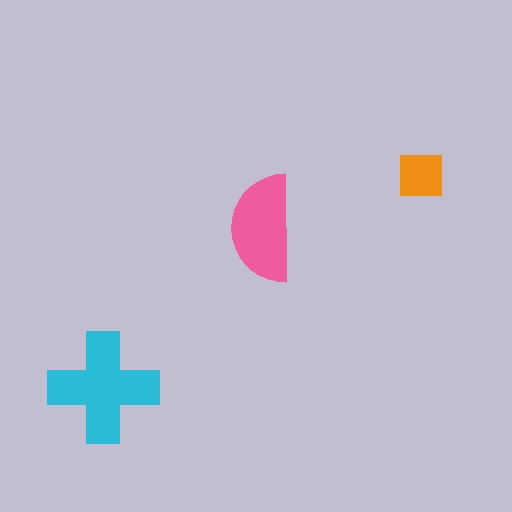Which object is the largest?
The cyan cross.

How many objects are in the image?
There are 3 objects in the image.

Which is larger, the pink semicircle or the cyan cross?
The cyan cross.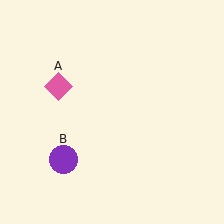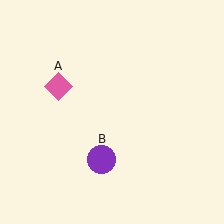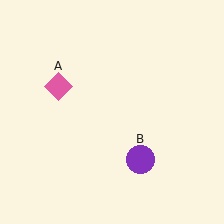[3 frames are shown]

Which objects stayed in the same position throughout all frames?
Pink diamond (object A) remained stationary.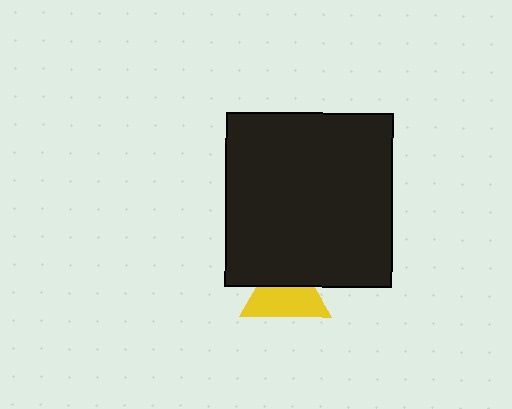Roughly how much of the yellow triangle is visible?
About half of it is visible (roughly 60%).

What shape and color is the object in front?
The object in front is a black rectangle.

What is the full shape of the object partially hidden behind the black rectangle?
The partially hidden object is a yellow triangle.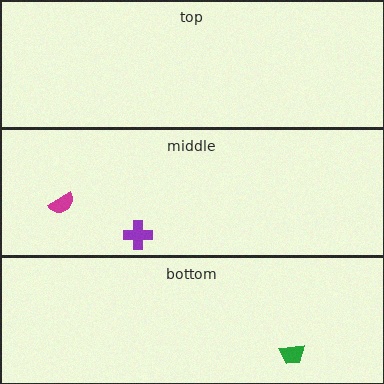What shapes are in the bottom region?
The green trapezoid.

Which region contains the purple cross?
The middle region.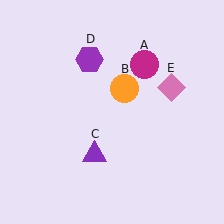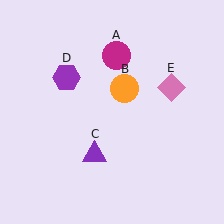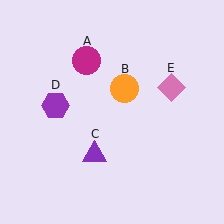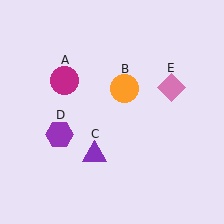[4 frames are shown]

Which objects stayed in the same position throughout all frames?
Orange circle (object B) and purple triangle (object C) and pink diamond (object E) remained stationary.